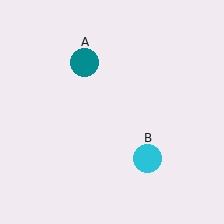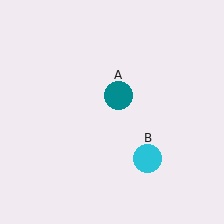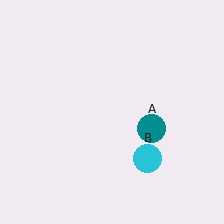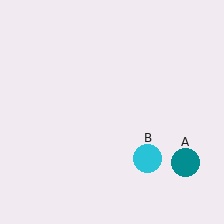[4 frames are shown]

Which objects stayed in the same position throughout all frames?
Cyan circle (object B) remained stationary.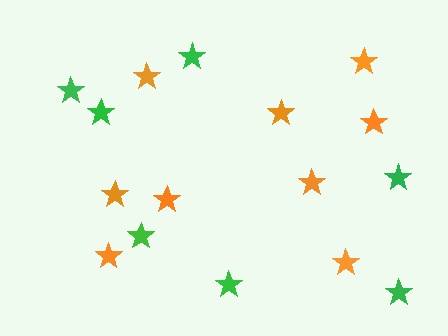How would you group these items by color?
There are 2 groups: one group of orange stars (9) and one group of green stars (7).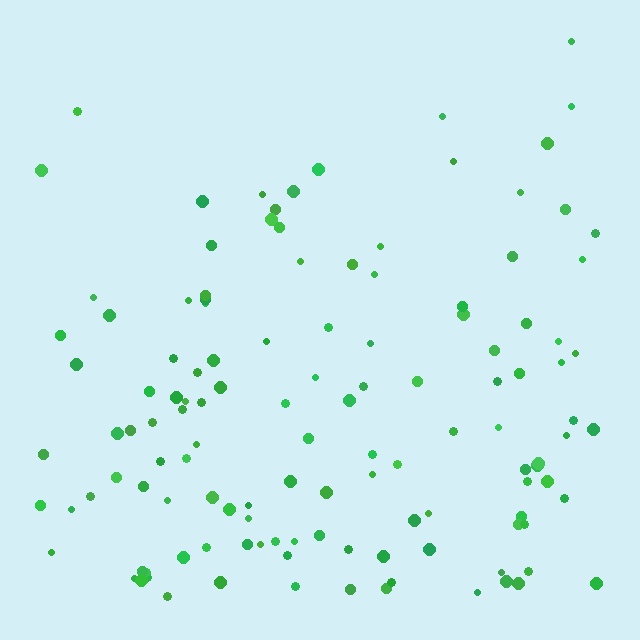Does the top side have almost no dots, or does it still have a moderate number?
Still a moderate number, just noticeably fewer than the bottom.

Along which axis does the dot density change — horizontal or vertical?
Vertical.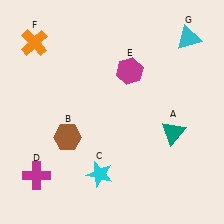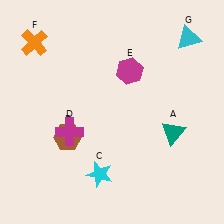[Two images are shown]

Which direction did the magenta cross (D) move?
The magenta cross (D) moved up.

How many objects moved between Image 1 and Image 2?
1 object moved between the two images.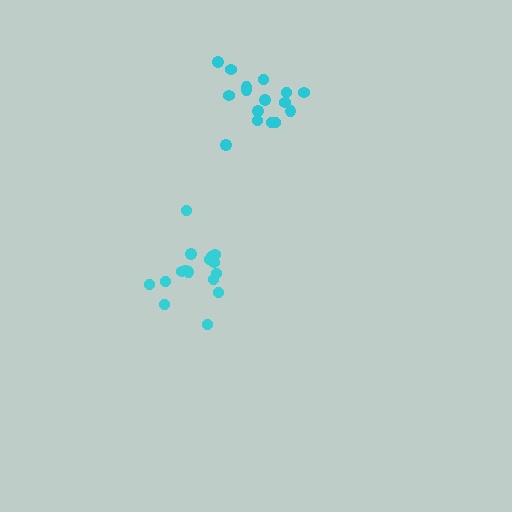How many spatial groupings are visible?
There are 2 spatial groupings.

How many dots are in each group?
Group 1: 16 dots, Group 2: 16 dots (32 total).